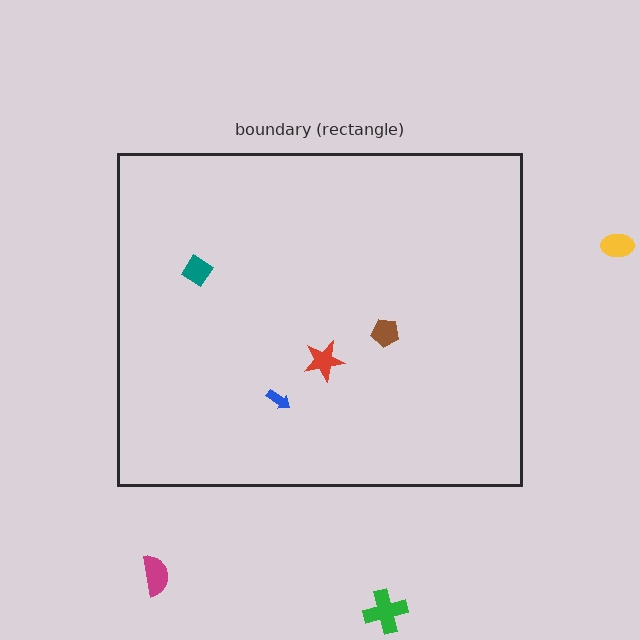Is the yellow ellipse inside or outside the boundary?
Outside.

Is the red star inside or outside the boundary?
Inside.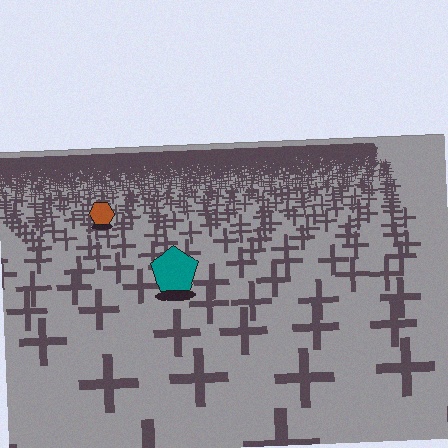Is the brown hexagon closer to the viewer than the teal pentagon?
No. The teal pentagon is closer — you can tell from the texture gradient: the ground texture is coarser near it.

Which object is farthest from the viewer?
The brown hexagon is farthest from the viewer. It appears smaller and the ground texture around it is denser.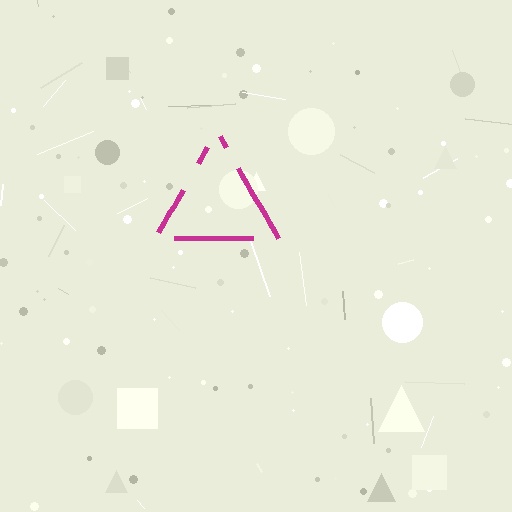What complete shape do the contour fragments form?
The contour fragments form a triangle.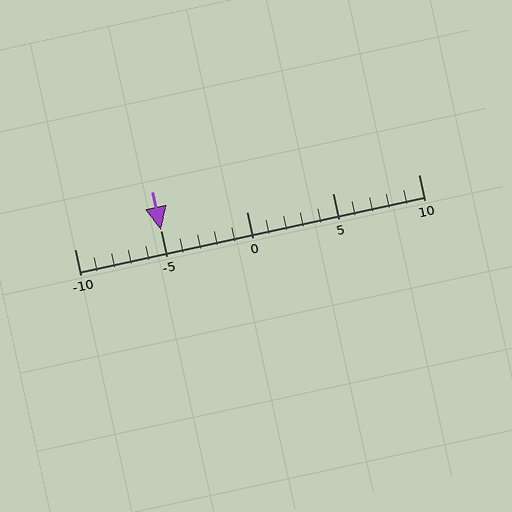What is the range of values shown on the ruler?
The ruler shows values from -10 to 10.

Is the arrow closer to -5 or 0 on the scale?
The arrow is closer to -5.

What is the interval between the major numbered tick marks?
The major tick marks are spaced 5 units apart.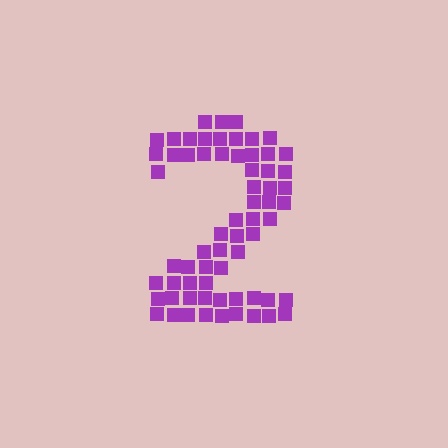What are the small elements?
The small elements are squares.